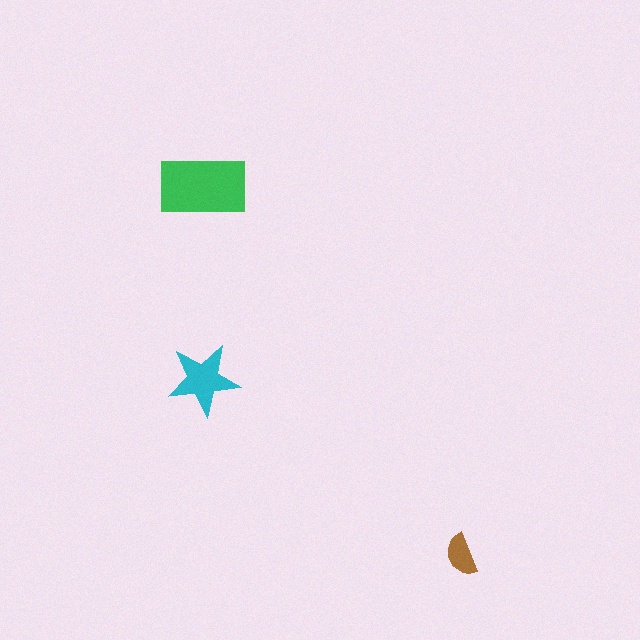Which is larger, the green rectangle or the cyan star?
The green rectangle.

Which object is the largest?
The green rectangle.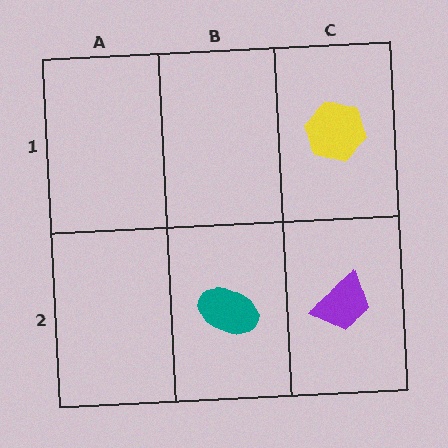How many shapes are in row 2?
2 shapes.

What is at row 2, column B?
A teal ellipse.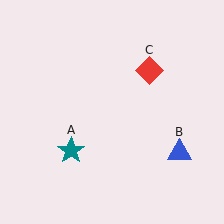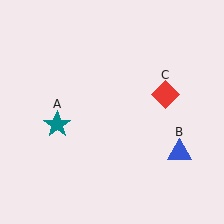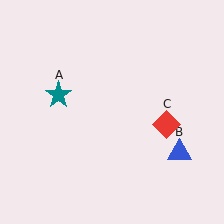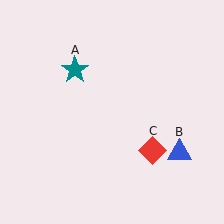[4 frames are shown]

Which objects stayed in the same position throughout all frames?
Blue triangle (object B) remained stationary.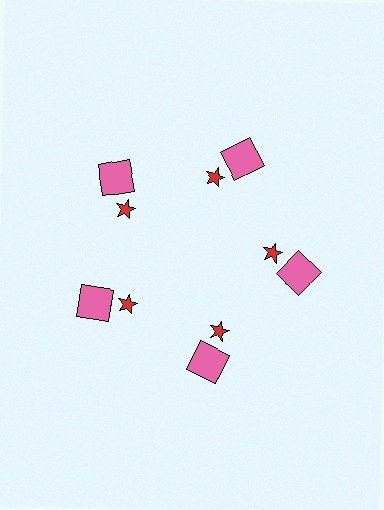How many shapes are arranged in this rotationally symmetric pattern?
There are 10 shapes, arranged in 5 groups of 2.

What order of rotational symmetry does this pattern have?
This pattern has 5-fold rotational symmetry.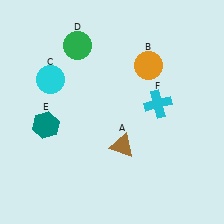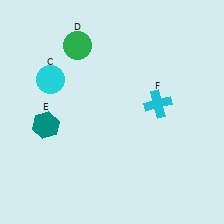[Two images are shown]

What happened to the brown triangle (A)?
The brown triangle (A) was removed in Image 2. It was in the bottom-right area of Image 1.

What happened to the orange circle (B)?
The orange circle (B) was removed in Image 2. It was in the top-right area of Image 1.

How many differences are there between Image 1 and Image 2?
There are 2 differences between the two images.